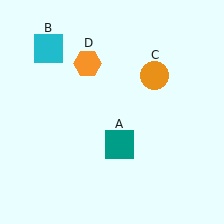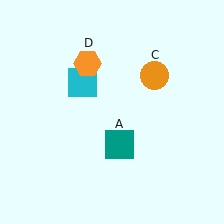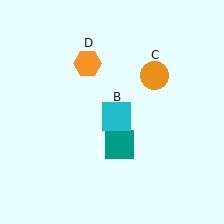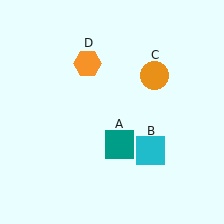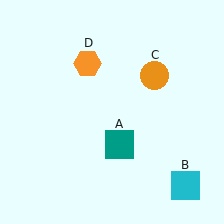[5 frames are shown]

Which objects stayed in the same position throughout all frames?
Teal square (object A) and orange circle (object C) and orange hexagon (object D) remained stationary.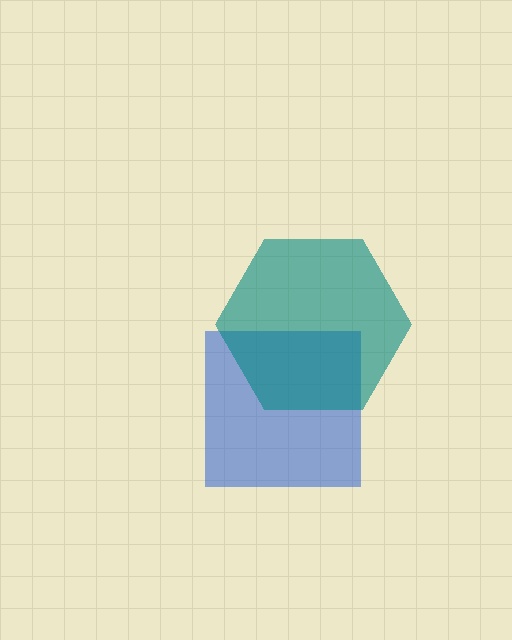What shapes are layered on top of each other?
The layered shapes are: a blue square, a teal hexagon.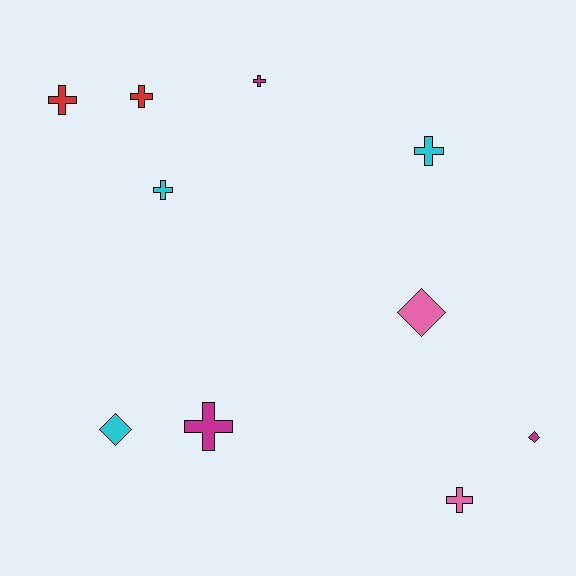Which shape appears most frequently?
Cross, with 7 objects.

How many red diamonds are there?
There are no red diamonds.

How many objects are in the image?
There are 10 objects.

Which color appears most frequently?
Magenta, with 3 objects.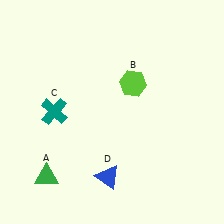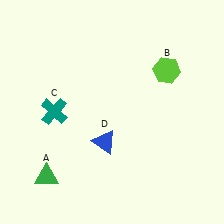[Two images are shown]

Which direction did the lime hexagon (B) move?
The lime hexagon (B) moved right.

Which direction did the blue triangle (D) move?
The blue triangle (D) moved up.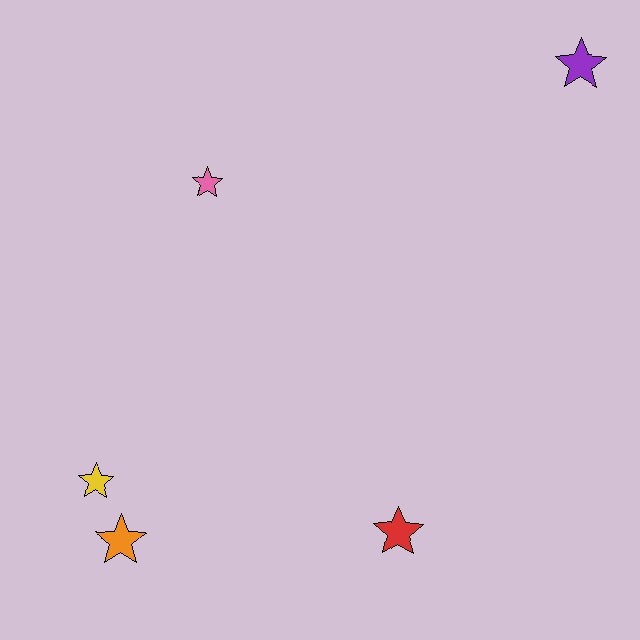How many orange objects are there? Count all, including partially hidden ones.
There is 1 orange object.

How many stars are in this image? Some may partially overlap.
There are 5 stars.